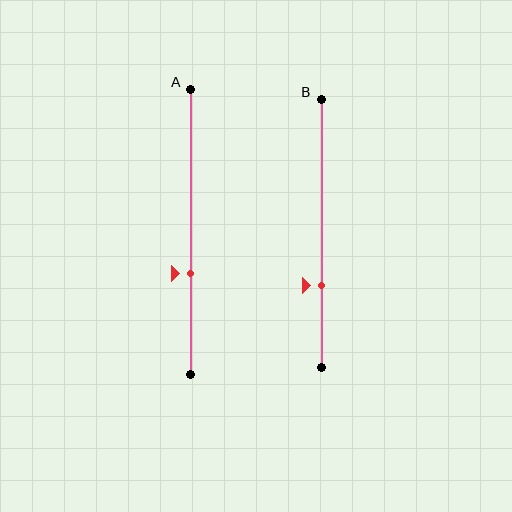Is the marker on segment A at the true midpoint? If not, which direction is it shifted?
No, the marker on segment A is shifted downward by about 15% of the segment length.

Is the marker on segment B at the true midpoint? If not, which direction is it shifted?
No, the marker on segment B is shifted downward by about 20% of the segment length.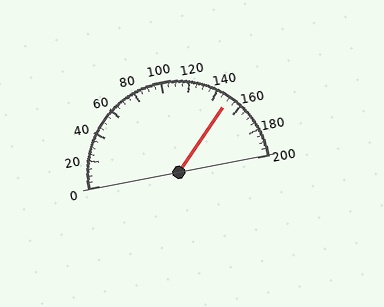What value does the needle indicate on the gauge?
The needle indicates approximately 150.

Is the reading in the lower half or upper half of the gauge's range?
The reading is in the upper half of the range (0 to 200).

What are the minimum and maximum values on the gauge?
The gauge ranges from 0 to 200.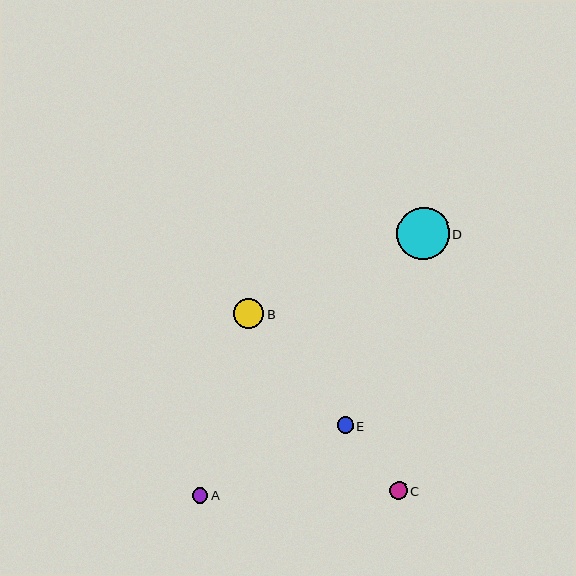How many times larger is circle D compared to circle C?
Circle D is approximately 2.9 times the size of circle C.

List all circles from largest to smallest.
From largest to smallest: D, B, C, E, A.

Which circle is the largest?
Circle D is the largest with a size of approximately 53 pixels.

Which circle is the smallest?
Circle A is the smallest with a size of approximately 16 pixels.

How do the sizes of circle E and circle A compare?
Circle E and circle A are approximately the same size.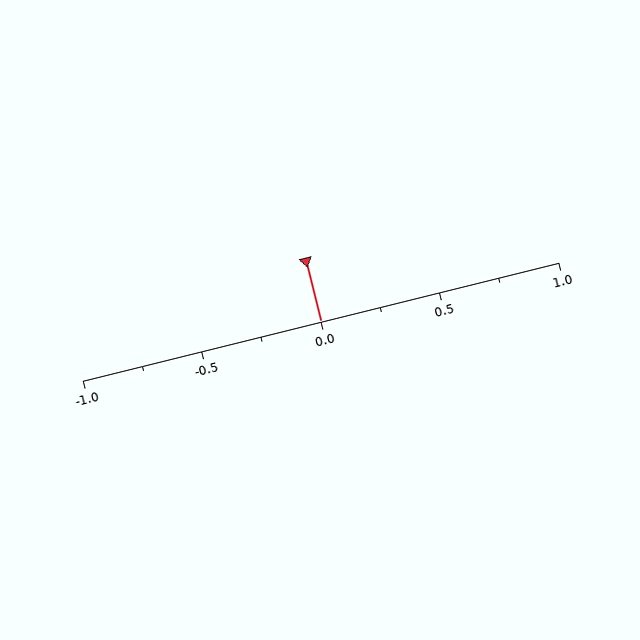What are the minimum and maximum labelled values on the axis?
The axis runs from -1.0 to 1.0.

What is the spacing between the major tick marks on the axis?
The major ticks are spaced 0.5 apart.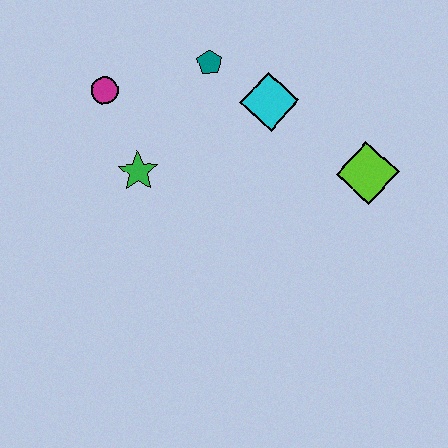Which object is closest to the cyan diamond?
The teal pentagon is closest to the cyan diamond.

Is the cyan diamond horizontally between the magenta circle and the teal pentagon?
No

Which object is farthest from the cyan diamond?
The magenta circle is farthest from the cyan diamond.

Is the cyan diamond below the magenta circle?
Yes